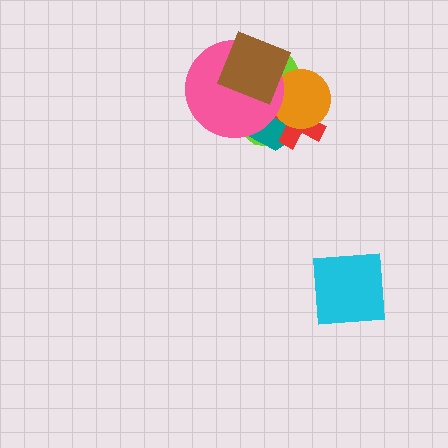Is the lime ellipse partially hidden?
Yes, it is partially covered by another shape.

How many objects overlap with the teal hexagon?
4 objects overlap with the teal hexagon.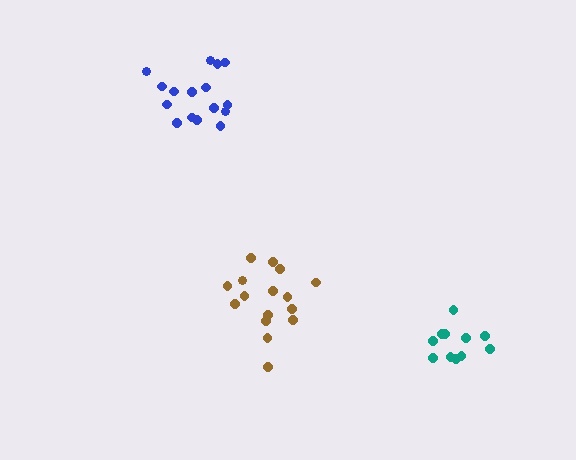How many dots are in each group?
Group 1: 11 dots, Group 2: 16 dots, Group 3: 16 dots (43 total).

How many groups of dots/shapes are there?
There are 3 groups.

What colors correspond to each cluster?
The clusters are colored: teal, brown, blue.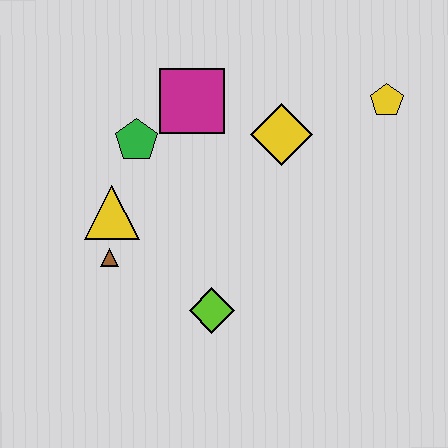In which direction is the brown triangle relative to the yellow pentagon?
The brown triangle is to the left of the yellow pentagon.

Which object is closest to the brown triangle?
The yellow triangle is closest to the brown triangle.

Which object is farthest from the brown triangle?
The yellow pentagon is farthest from the brown triangle.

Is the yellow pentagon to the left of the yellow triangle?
No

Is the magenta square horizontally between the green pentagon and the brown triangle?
No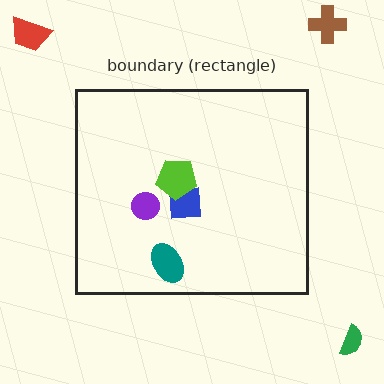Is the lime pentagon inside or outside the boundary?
Inside.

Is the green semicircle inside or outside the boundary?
Outside.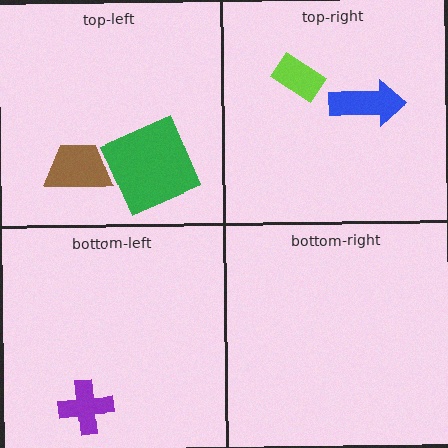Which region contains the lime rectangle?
The top-right region.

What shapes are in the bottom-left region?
The purple cross.